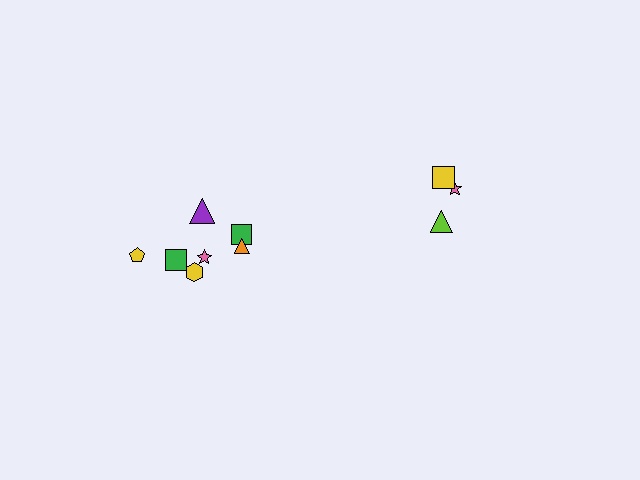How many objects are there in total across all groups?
There are 10 objects.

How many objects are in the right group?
There are 3 objects.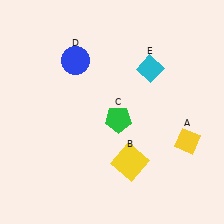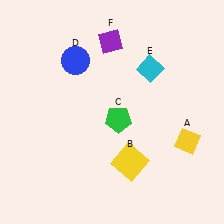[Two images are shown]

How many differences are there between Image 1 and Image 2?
There is 1 difference between the two images.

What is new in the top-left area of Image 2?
A purple diamond (F) was added in the top-left area of Image 2.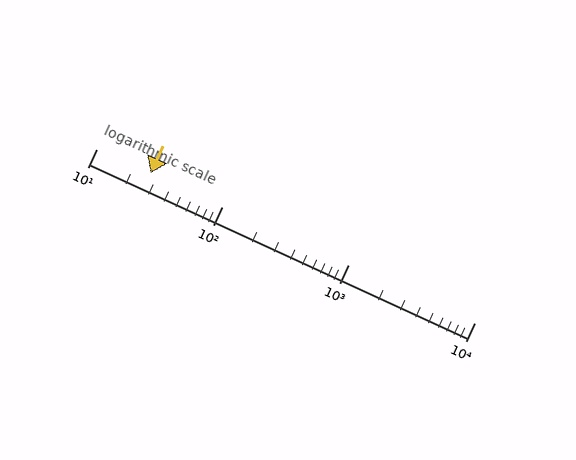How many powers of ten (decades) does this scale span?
The scale spans 3 decades, from 10 to 10000.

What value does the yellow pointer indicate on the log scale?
The pointer indicates approximately 27.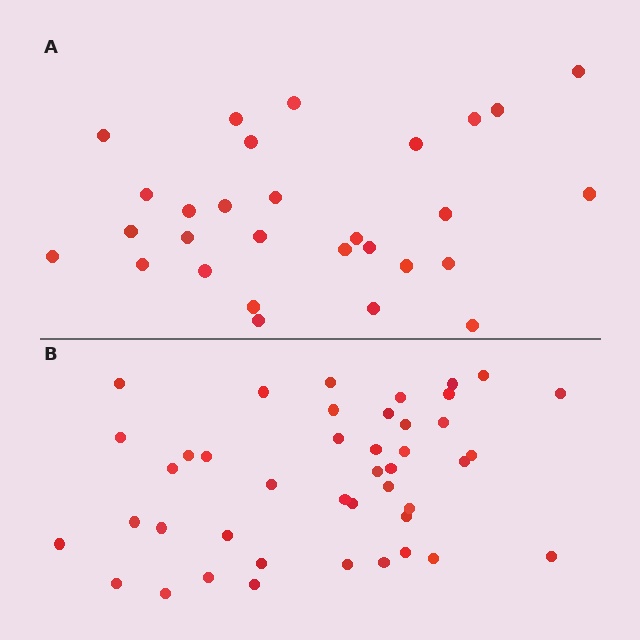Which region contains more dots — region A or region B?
Region B (the bottom region) has more dots.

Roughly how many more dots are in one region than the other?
Region B has approximately 15 more dots than region A.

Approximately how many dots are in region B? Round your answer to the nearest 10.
About 40 dots. (The exact count is 43, which rounds to 40.)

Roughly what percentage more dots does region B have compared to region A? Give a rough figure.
About 50% more.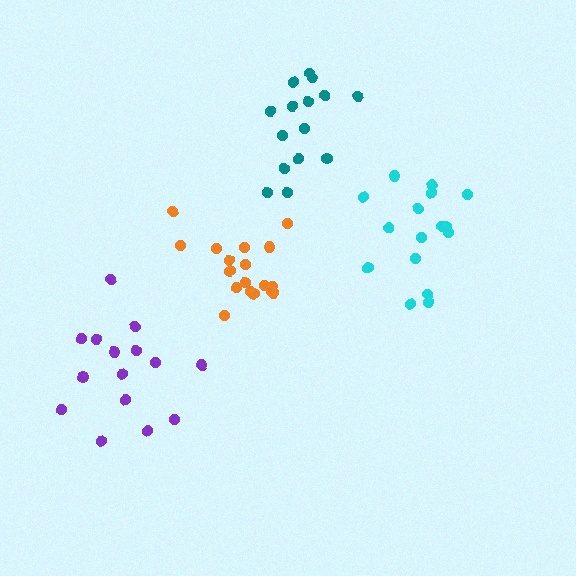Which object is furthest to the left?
The purple cluster is leftmost.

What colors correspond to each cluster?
The clusters are colored: purple, teal, orange, cyan.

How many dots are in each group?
Group 1: 15 dots, Group 2: 15 dots, Group 3: 18 dots, Group 4: 16 dots (64 total).